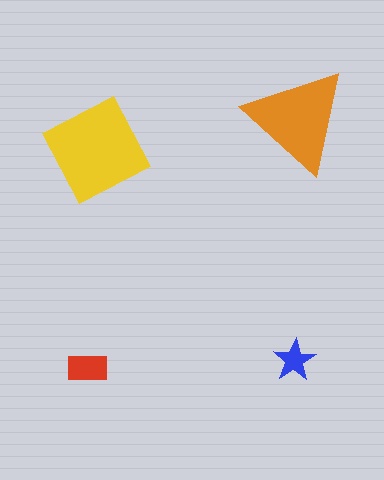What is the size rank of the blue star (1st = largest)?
4th.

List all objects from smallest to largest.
The blue star, the red rectangle, the orange triangle, the yellow diamond.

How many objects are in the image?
There are 4 objects in the image.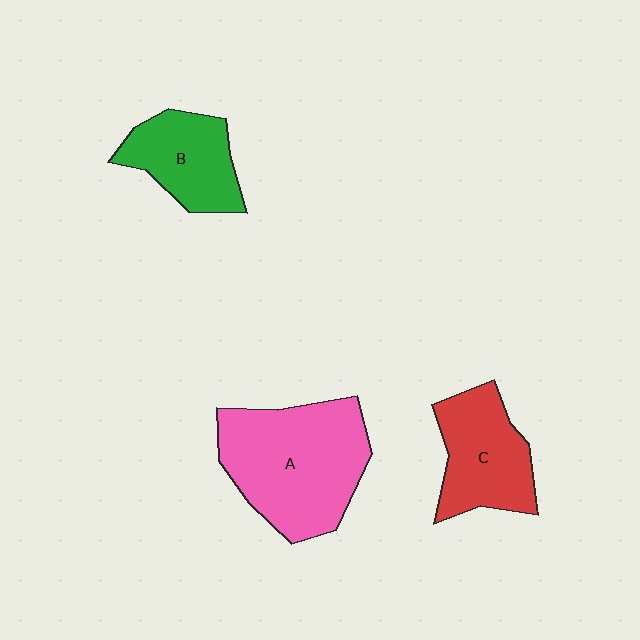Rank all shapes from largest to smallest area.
From largest to smallest: A (pink), C (red), B (green).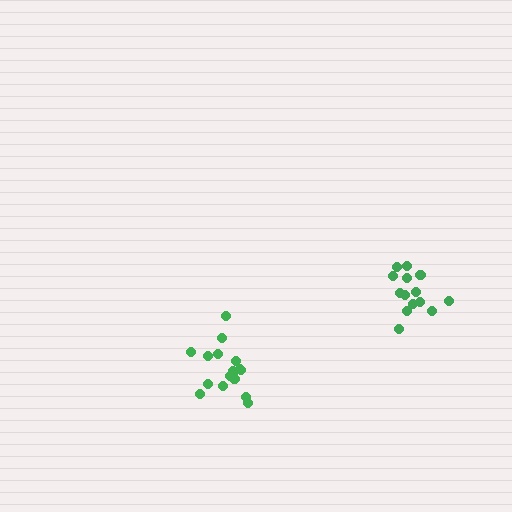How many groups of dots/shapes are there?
There are 2 groups.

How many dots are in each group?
Group 1: 17 dots, Group 2: 14 dots (31 total).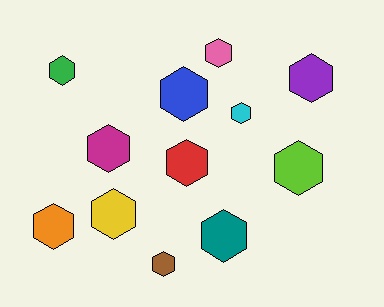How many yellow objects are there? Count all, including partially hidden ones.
There is 1 yellow object.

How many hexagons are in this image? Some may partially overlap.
There are 12 hexagons.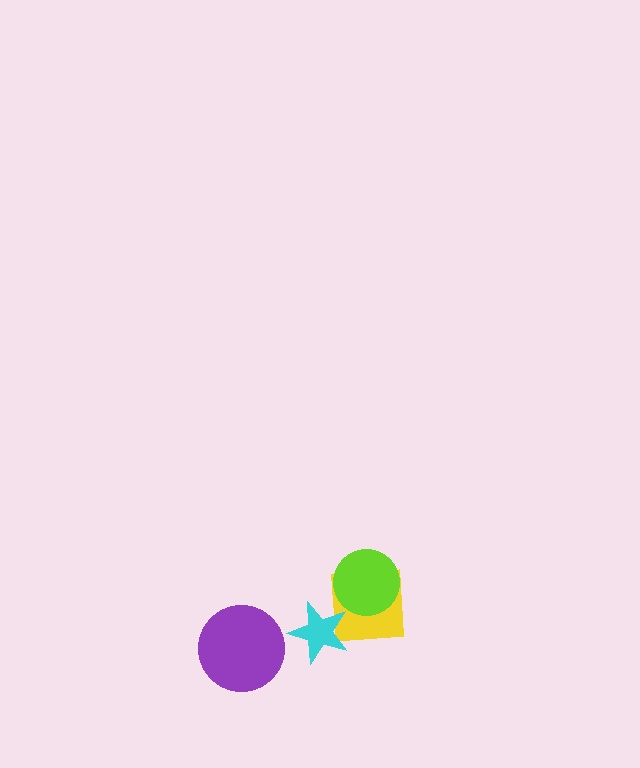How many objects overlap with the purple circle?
0 objects overlap with the purple circle.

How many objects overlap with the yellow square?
2 objects overlap with the yellow square.